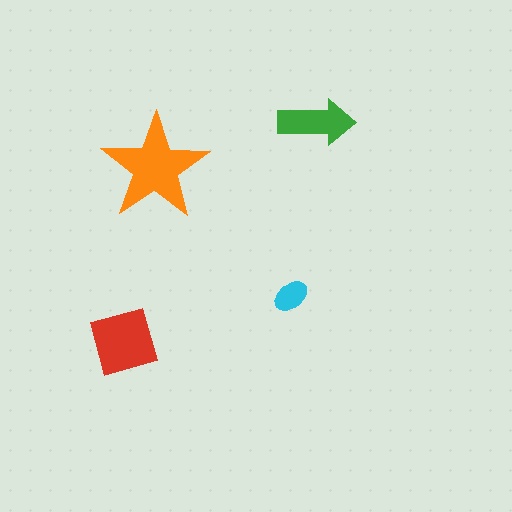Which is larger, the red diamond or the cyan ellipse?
The red diamond.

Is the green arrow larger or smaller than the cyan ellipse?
Larger.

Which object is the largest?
The orange star.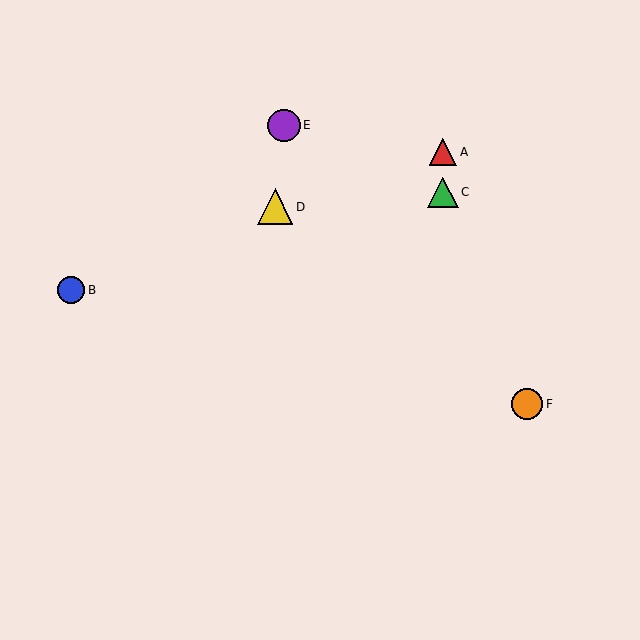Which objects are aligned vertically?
Objects A, C are aligned vertically.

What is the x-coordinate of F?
Object F is at x≈527.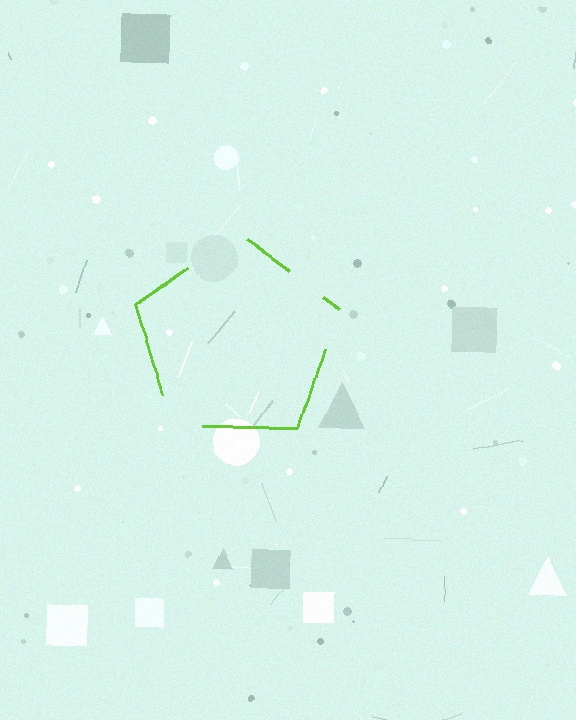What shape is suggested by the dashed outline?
The dashed outline suggests a pentagon.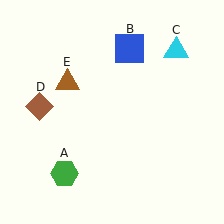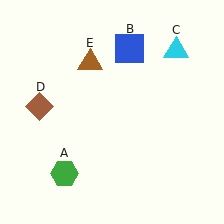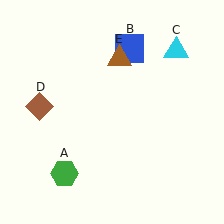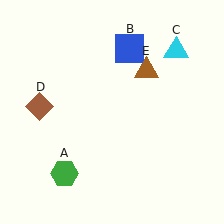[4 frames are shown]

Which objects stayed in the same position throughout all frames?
Green hexagon (object A) and blue square (object B) and cyan triangle (object C) and brown diamond (object D) remained stationary.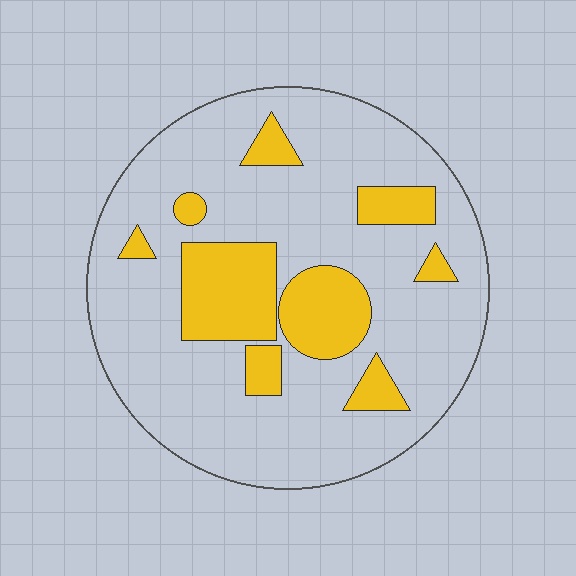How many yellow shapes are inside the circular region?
9.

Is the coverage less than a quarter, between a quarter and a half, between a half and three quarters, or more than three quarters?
Less than a quarter.